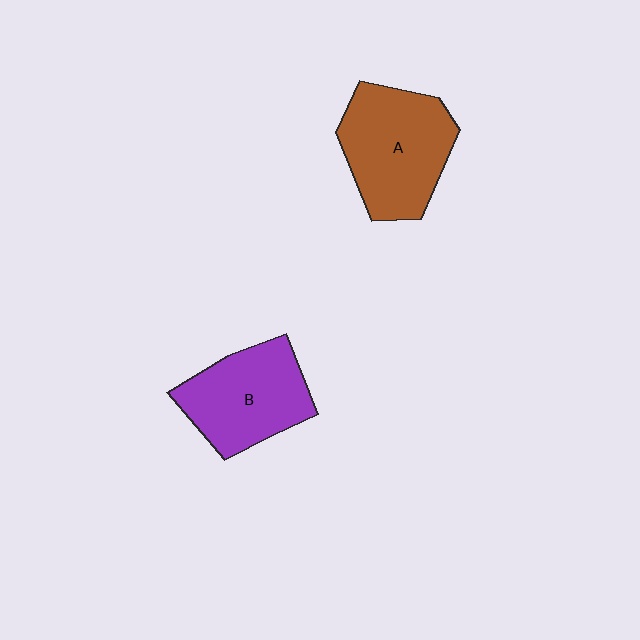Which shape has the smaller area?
Shape B (purple).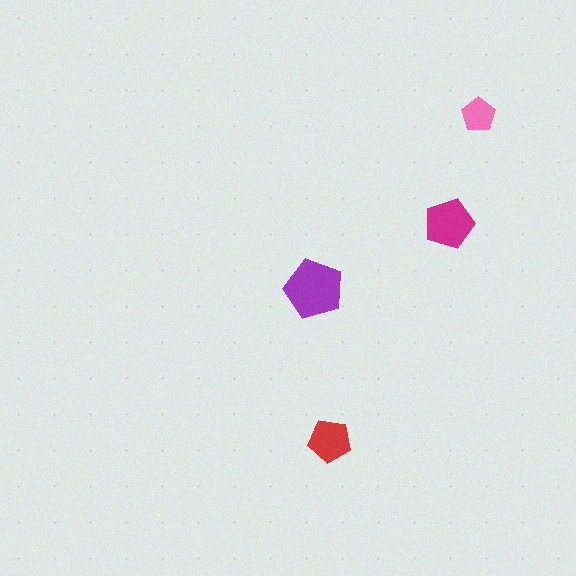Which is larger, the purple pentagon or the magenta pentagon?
The purple one.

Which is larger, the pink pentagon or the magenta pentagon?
The magenta one.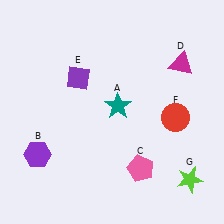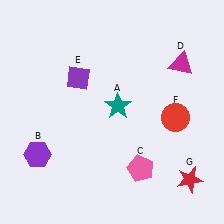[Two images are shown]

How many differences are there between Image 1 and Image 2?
There is 1 difference between the two images.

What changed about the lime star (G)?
In Image 1, G is lime. In Image 2, it changed to red.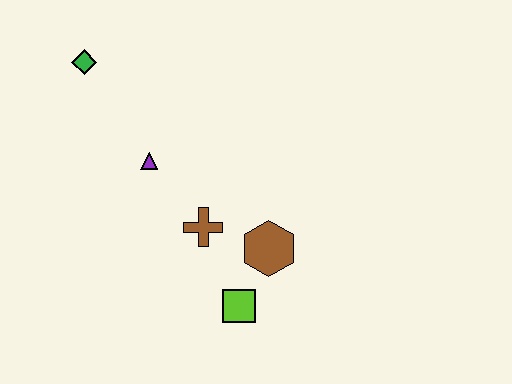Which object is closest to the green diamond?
The purple triangle is closest to the green diamond.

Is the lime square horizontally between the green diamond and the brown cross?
No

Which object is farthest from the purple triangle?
The lime square is farthest from the purple triangle.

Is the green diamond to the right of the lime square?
No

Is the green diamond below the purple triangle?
No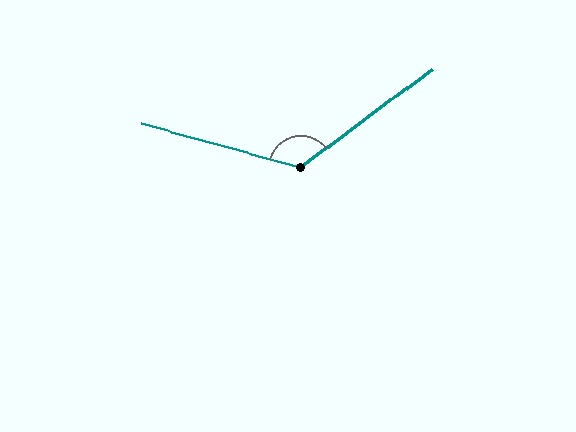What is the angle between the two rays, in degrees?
Approximately 128 degrees.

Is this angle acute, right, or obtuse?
It is obtuse.